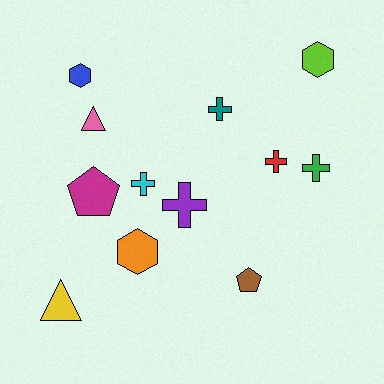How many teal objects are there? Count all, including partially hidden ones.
There is 1 teal object.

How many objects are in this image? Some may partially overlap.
There are 12 objects.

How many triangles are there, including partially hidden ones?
There are 2 triangles.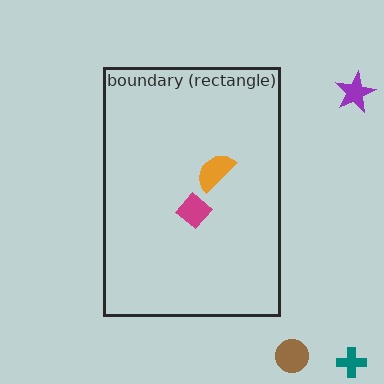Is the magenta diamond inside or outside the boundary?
Inside.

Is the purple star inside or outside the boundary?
Outside.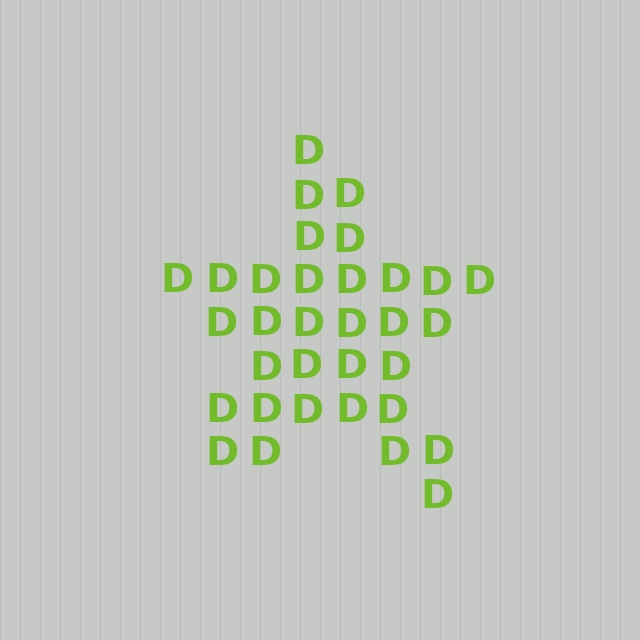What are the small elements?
The small elements are letter D's.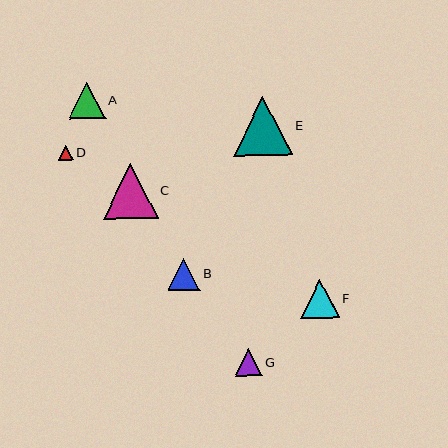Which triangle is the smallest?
Triangle D is the smallest with a size of approximately 15 pixels.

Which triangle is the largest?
Triangle E is the largest with a size of approximately 58 pixels.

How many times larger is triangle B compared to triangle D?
Triangle B is approximately 2.1 times the size of triangle D.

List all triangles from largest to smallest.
From largest to smallest: E, C, F, A, B, G, D.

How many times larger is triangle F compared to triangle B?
Triangle F is approximately 1.2 times the size of triangle B.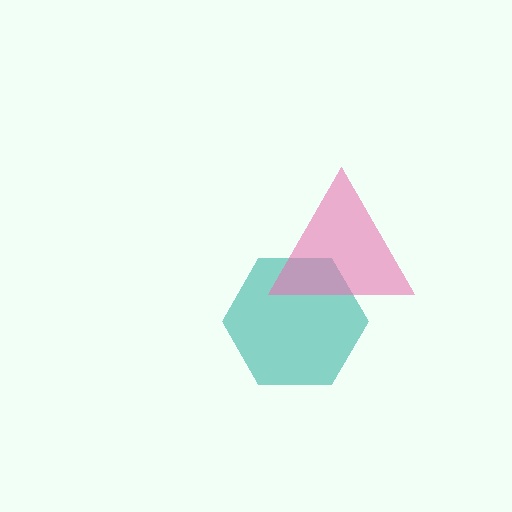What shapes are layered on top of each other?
The layered shapes are: a teal hexagon, a pink triangle.